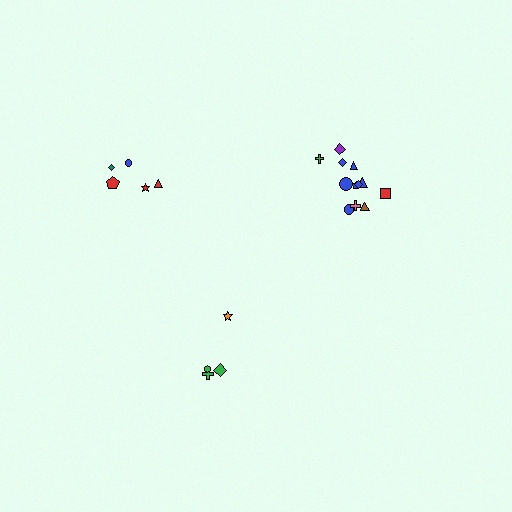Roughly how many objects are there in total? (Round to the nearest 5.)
Roughly 20 objects in total.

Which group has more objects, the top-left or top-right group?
The top-right group.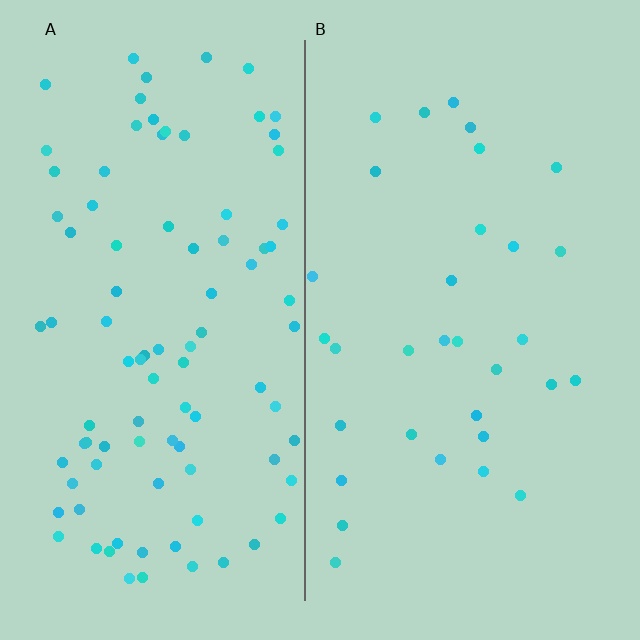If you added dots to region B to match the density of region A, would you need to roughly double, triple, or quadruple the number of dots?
Approximately triple.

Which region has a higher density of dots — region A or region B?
A (the left).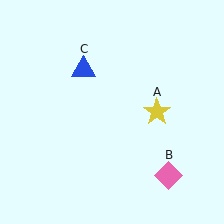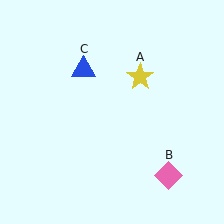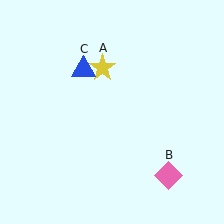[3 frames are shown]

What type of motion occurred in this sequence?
The yellow star (object A) rotated counterclockwise around the center of the scene.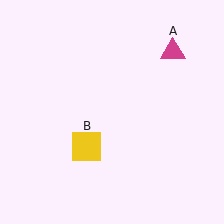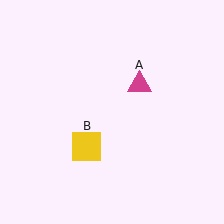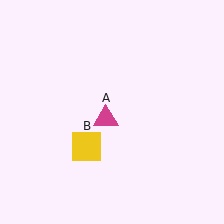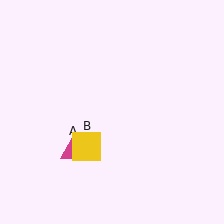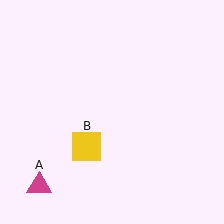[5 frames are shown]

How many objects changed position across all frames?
1 object changed position: magenta triangle (object A).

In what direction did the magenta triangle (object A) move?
The magenta triangle (object A) moved down and to the left.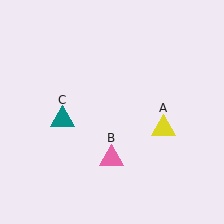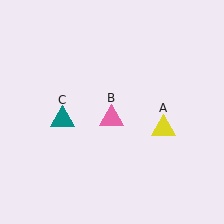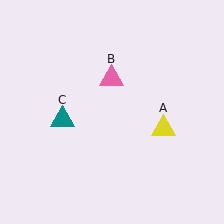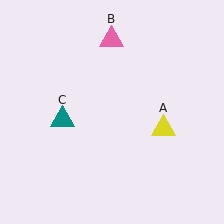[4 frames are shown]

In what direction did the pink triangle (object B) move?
The pink triangle (object B) moved up.